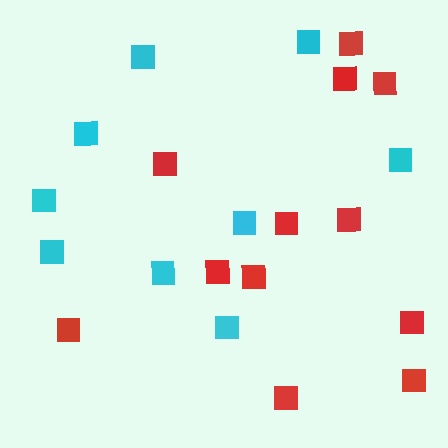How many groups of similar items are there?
There are 2 groups: one group of cyan squares (9) and one group of red squares (12).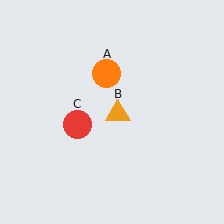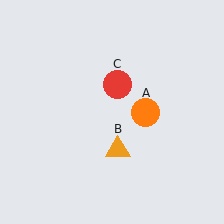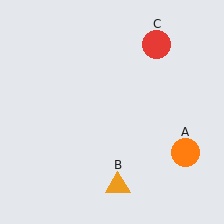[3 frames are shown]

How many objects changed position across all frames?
3 objects changed position: orange circle (object A), orange triangle (object B), red circle (object C).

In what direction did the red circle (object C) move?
The red circle (object C) moved up and to the right.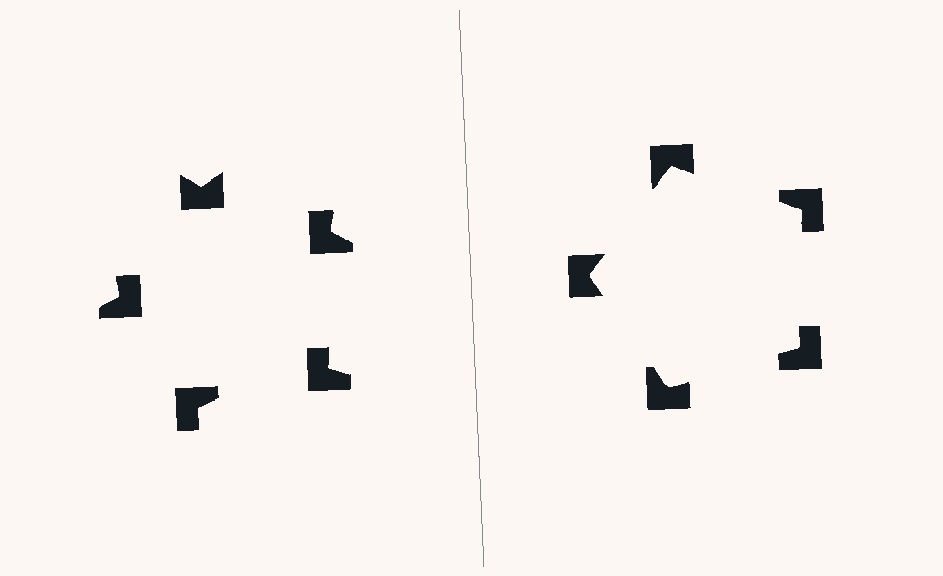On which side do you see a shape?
An illusory pentagon appears on the right side. On the left side the wedge cuts are rotated, so no coherent shape forms.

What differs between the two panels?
The notched squares are positioned identically on both sides; only the wedge orientations differ. On the right they align to a pentagon; on the left they are misaligned.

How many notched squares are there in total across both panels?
10 — 5 on each side.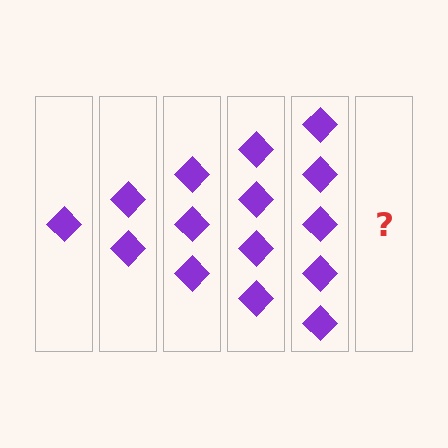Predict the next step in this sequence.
The next step is 6 diamonds.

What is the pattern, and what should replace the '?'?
The pattern is that each step adds one more diamond. The '?' should be 6 diamonds.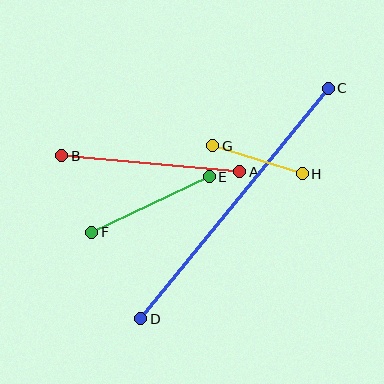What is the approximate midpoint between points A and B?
The midpoint is at approximately (151, 164) pixels.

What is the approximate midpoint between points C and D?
The midpoint is at approximately (235, 204) pixels.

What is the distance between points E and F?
The distance is approximately 130 pixels.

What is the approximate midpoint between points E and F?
The midpoint is at approximately (150, 205) pixels.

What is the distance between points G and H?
The distance is approximately 94 pixels.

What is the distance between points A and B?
The distance is approximately 179 pixels.